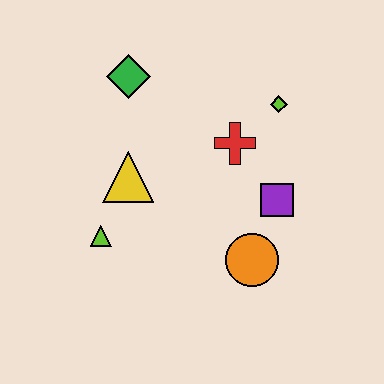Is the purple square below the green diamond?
Yes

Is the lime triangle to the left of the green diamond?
Yes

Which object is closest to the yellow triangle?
The lime triangle is closest to the yellow triangle.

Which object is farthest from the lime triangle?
The lime diamond is farthest from the lime triangle.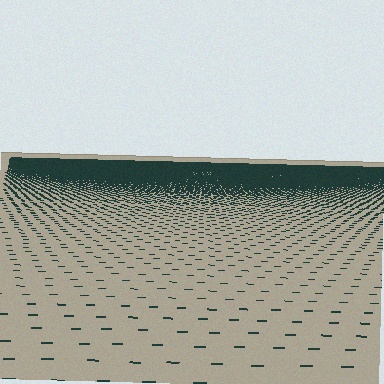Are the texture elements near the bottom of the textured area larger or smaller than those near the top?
Larger. Near the bottom, elements are closer to the viewer and appear at a bigger on-screen size.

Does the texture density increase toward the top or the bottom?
Density increases toward the top.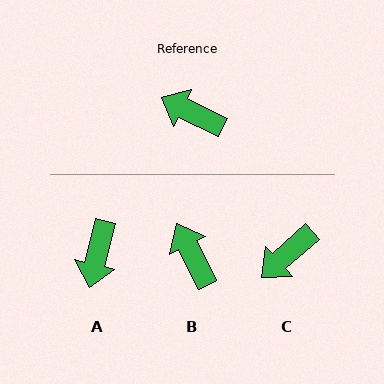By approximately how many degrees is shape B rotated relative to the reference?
Approximately 37 degrees clockwise.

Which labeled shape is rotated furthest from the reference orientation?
A, about 103 degrees away.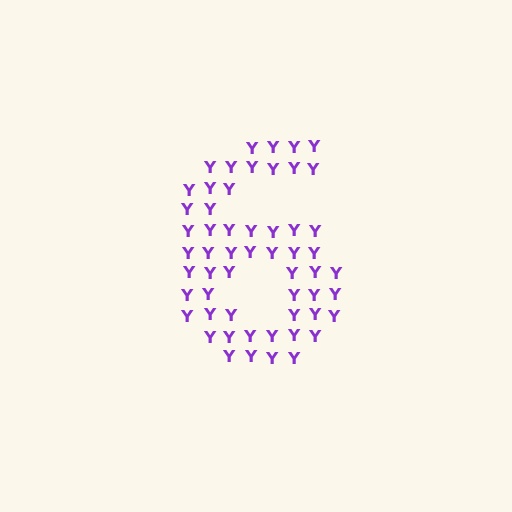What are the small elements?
The small elements are letter Y's.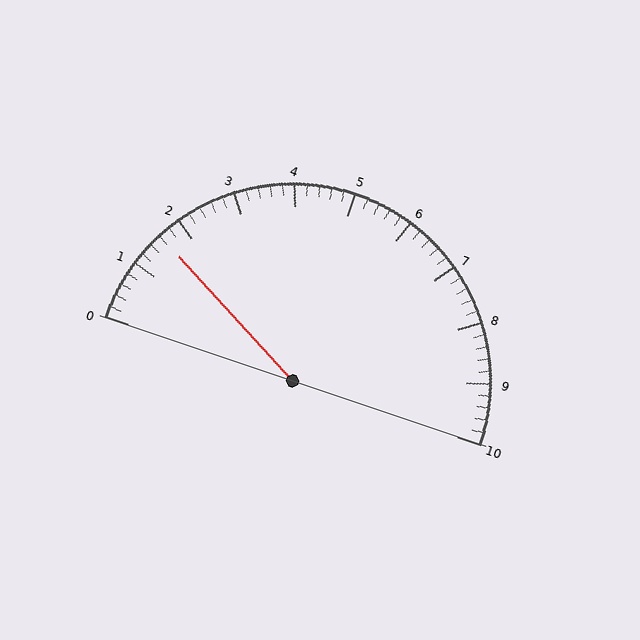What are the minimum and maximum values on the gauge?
The gauge ranges from 0 to 10.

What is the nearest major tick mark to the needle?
The nearest major tick mark is 2.